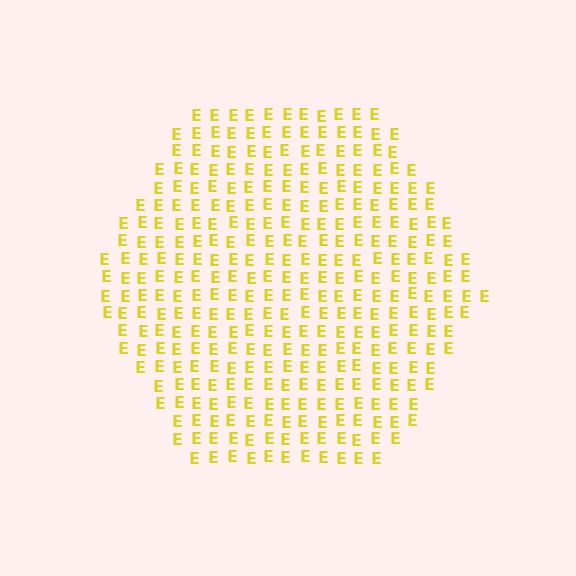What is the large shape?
The large shape is a hexagon.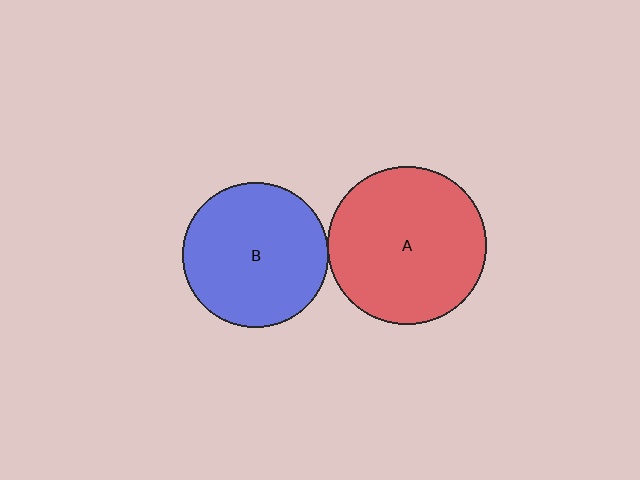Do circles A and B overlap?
Yes.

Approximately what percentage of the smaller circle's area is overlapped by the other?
Approximately 5%.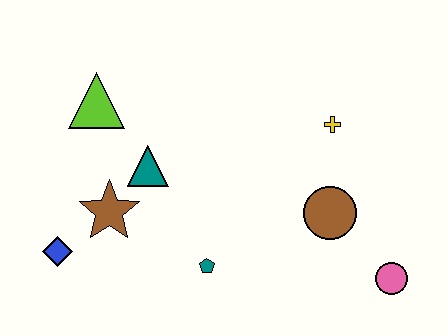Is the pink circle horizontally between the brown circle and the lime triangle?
No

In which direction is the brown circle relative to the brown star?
The brown circle is to the right of the brown star.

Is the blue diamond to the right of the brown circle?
No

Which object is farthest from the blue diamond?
The pink circle is farthest from the blue diamond.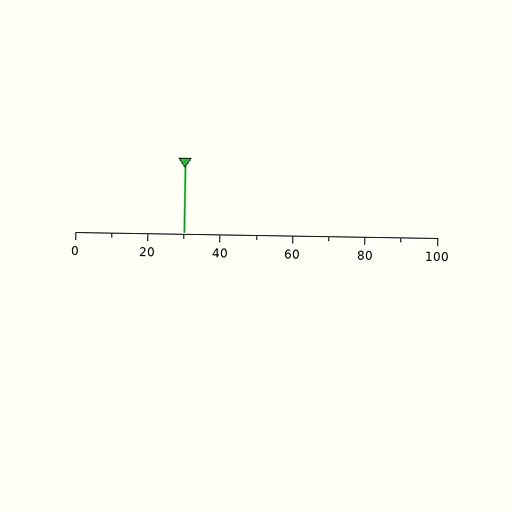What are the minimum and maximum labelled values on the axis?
The axis runs from 0 to 100.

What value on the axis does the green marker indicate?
The marker indicates approximately 30.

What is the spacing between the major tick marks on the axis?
The major ticks are spaced 20 apart.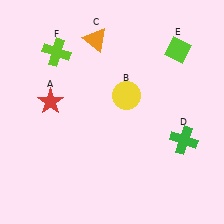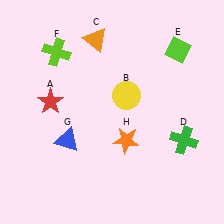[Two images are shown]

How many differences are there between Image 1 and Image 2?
There are 2 differences between the two images.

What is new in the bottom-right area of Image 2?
An orange star (H) was added in the bottom-right area of Image 2.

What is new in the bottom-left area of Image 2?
A blue triangle (G) was added in the bottom-left area of Image 2.